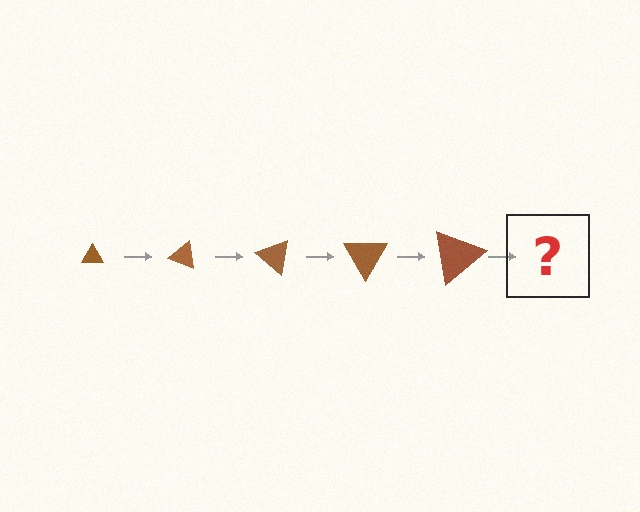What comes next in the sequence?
The next element should be a triangle, larger than the previous one and rotated 100 degrees from the start.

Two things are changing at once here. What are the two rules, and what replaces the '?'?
The two rules are that the triangle grows larger each step and it rotates 20 degrees each step. The '?' should be a triangle, larger than the previous one and rotated 100 degrees from the start.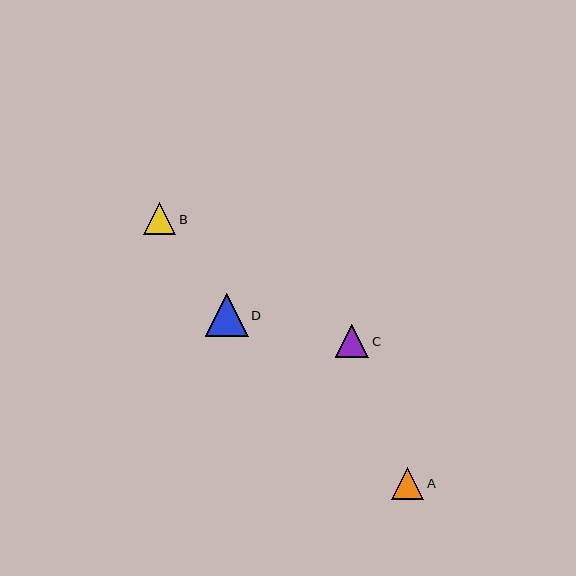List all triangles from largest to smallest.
From largest to smallest: D, C, B, A.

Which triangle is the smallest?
Triangle A is the smallest with a size of approximately 32 pixels.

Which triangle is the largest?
Triangle D is the largest with a size of approximately 42 pixels.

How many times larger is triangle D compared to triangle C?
Triangle D is approximately 1.3 times the size of triangle C.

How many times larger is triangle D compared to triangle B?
Triangle D is approximately 1.3 times the size of triangle B.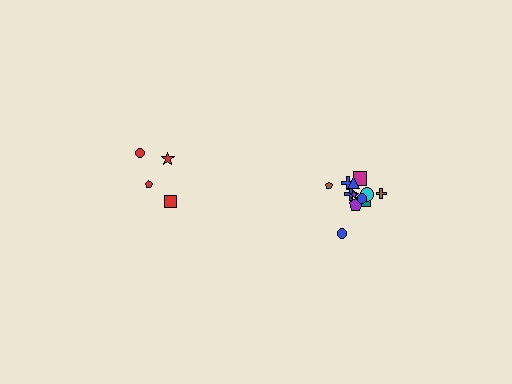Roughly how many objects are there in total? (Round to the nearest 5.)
Roughly 15 objects in total.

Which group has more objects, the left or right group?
The right group.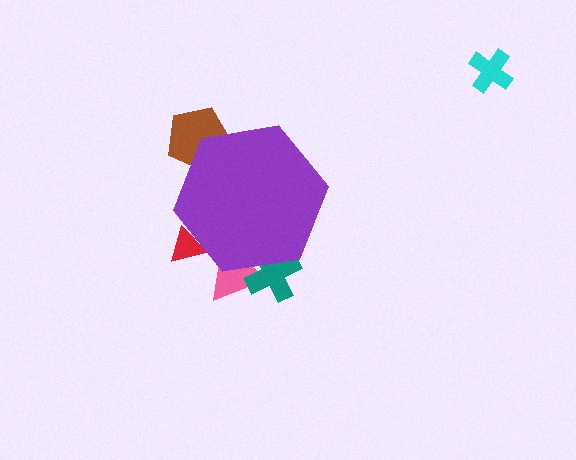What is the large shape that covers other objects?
A purple hexagon.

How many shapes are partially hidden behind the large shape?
4 shapes are partially hidden.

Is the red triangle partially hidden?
Yes, the red triangle is partially hidden behind the purple hexagon.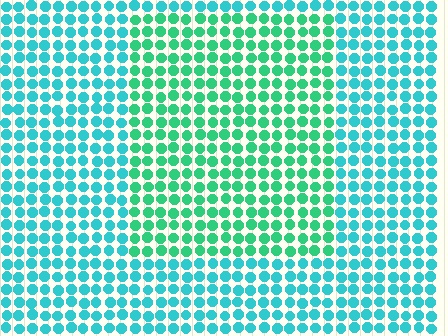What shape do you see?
I see a rectangle.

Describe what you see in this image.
The image is filled with small cyan elements in a uniform arrangement. A rectangle-shaped region is visible where the elements are tinted to a slightly different hue, forming a subtle color boundary.